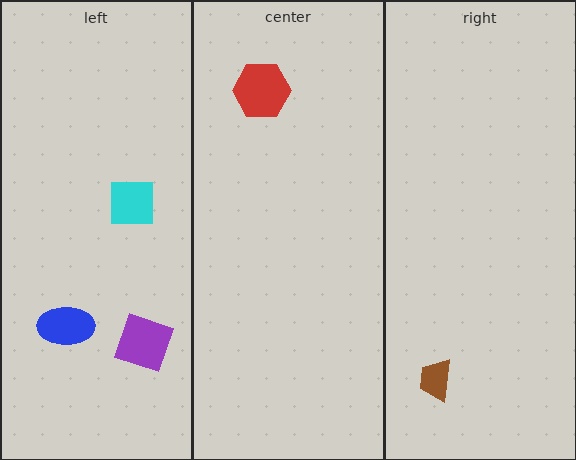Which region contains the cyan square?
The left region.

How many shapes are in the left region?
3.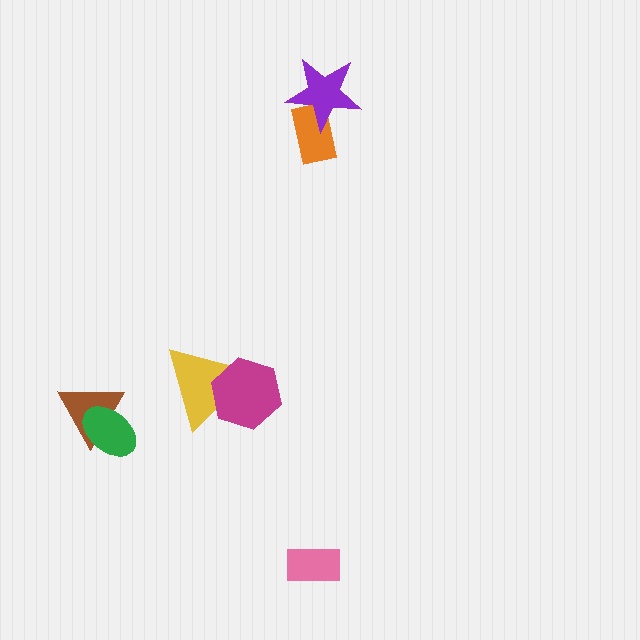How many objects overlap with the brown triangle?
1 object overlaps with the brown triangle.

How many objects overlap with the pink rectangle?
0 objects overlap with the pink rectangle.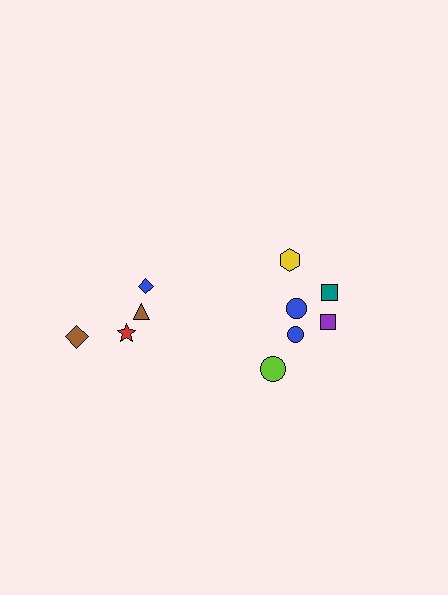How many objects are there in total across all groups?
There are 10 objects.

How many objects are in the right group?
There are 6 objects.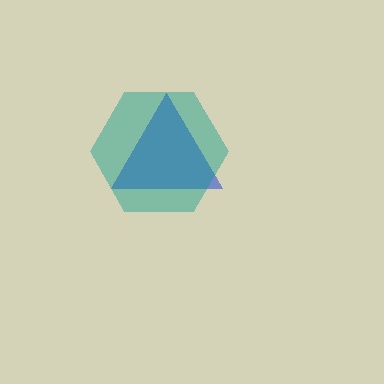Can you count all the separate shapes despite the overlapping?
Yes, there are 2 separate shapes.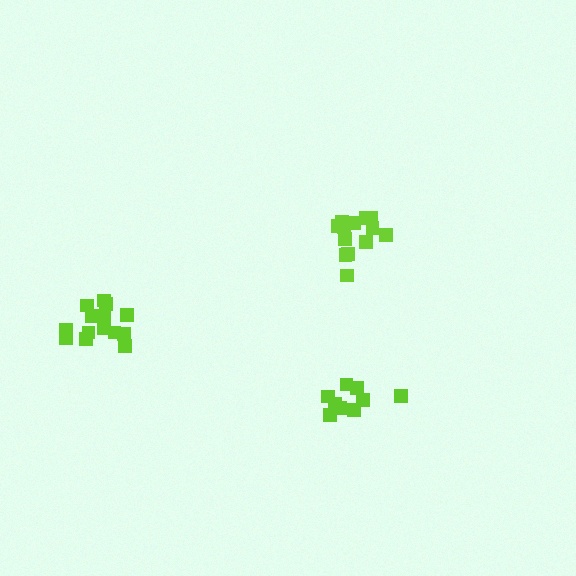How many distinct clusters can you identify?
There are 3 distinct clusters.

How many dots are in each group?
Group 1: 14 dots, Group 2: 9 dots, Group 3: 13 dots (36 total).